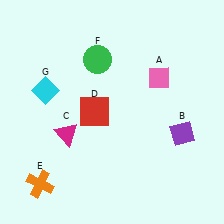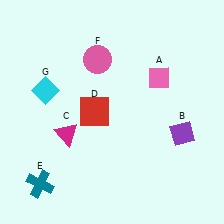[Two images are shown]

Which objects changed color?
E changed from orange to teal. F changed from green to pink.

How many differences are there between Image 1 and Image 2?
There are 2 differences between the two images.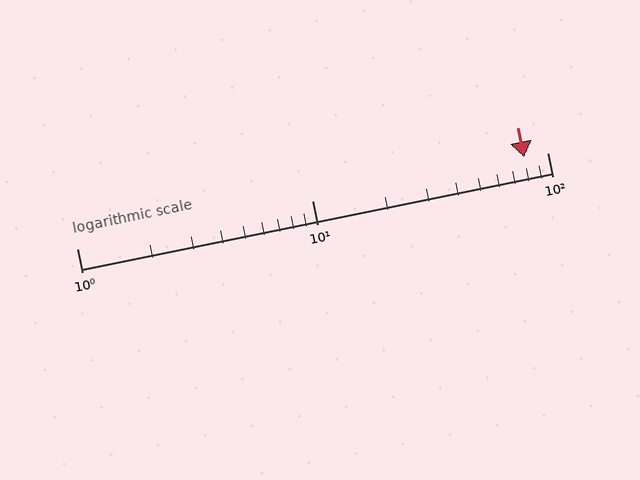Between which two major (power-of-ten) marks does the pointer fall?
The pointer is between 10 and 100.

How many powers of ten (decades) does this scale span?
The scale spans 2 decades, from 1 to 100.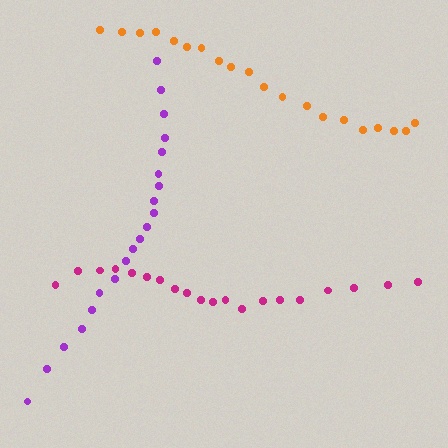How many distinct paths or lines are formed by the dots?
There are 3 distinct paths.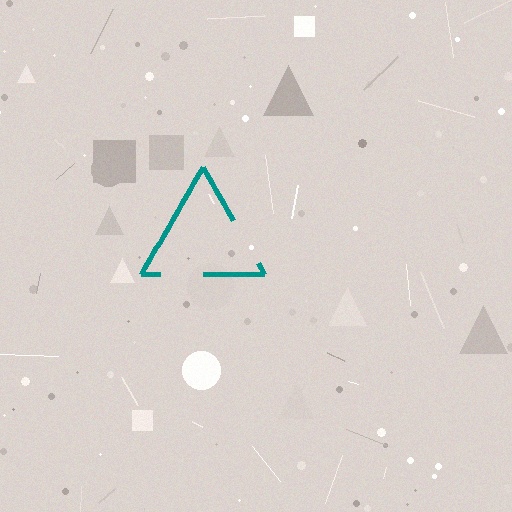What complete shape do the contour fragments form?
The contour fragments form a triangle.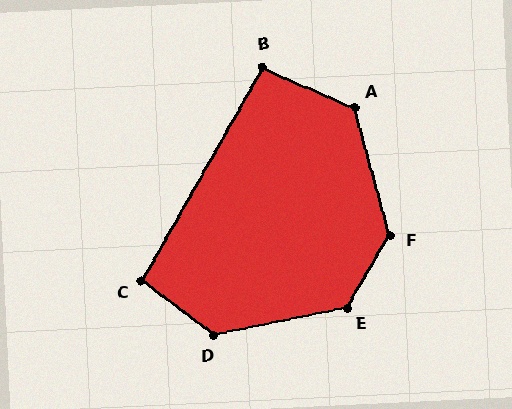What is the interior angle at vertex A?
Approximately 130 degrees (obtuse).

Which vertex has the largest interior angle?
F, at approximately 134 degrees.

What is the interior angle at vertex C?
Approximately 98 degrees (obtuse).